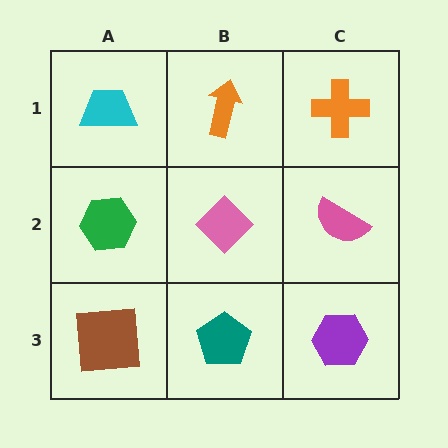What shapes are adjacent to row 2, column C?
An orange cross (row 1, column C), a purple hexagon (row 3, column C), a pink diamond (row 2, column B).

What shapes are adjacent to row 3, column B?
A pink diamond (row 2, column B), a brown square (row 3, column A), a purple hexagon (row 3, column C).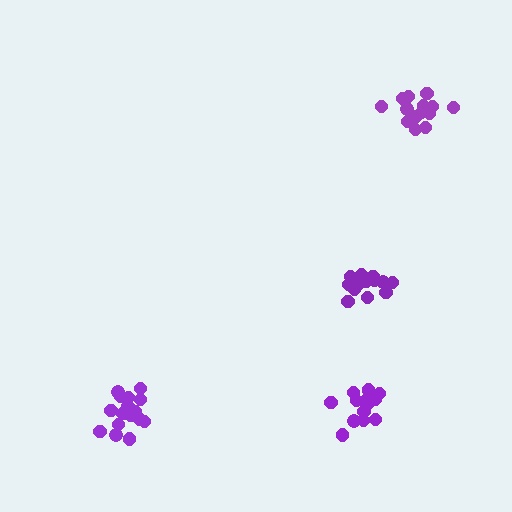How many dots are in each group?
Group 1: 16 dots, Group 2: 14 dots, Group 3: 16 dots, Group 4: 13 dots (59 total).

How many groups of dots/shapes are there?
There are 4 groups.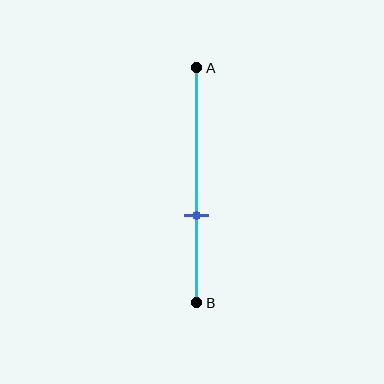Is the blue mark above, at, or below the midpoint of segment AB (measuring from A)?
The blue mark is below the midpoint of segment AB.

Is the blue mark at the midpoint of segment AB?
No, the mark is at about 65% from A, not at the 50% midpoint.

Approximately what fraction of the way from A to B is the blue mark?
The blue mark is approximately 65% of the way from A to B.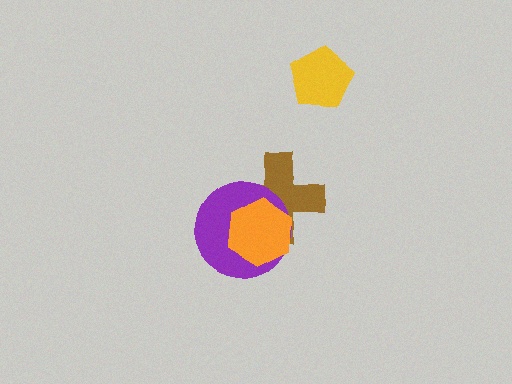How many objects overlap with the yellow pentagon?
0 objects overlap with the yellow pentagon.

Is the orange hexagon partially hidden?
No, no other shape covers it.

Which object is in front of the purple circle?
The orange hexagon is in front of the purple circle.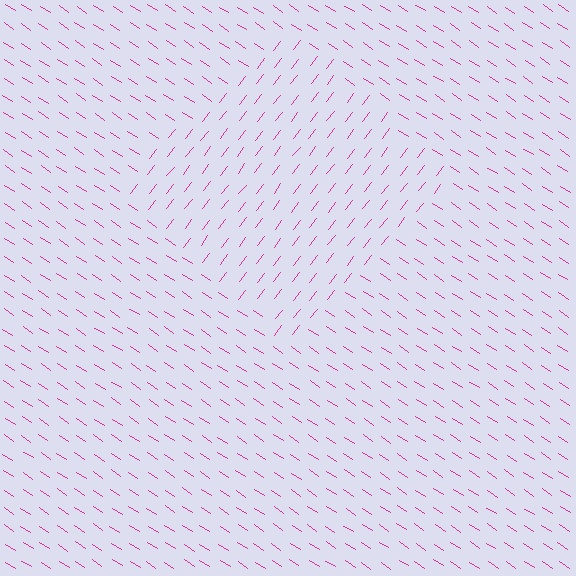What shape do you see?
I see a diamond.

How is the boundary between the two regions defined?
The boundary is defined purely by a change in line orientation (approximately 86 degrees difference). All lines are the same color and thickness.